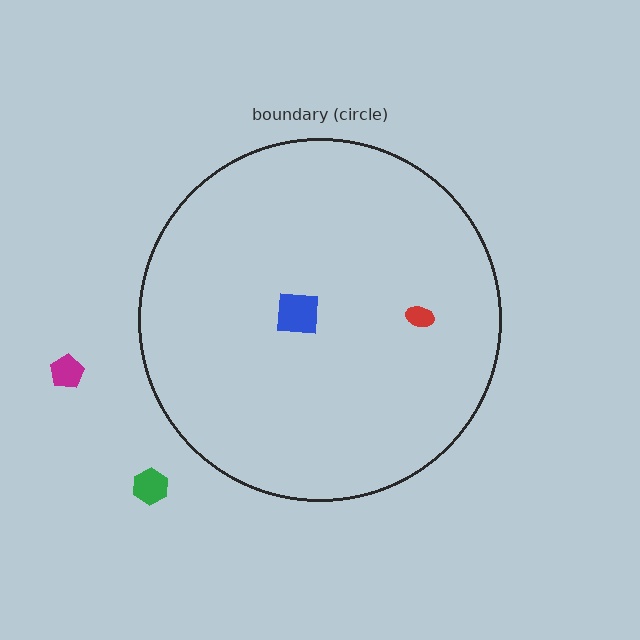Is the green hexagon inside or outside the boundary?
Outside.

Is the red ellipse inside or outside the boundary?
Inside.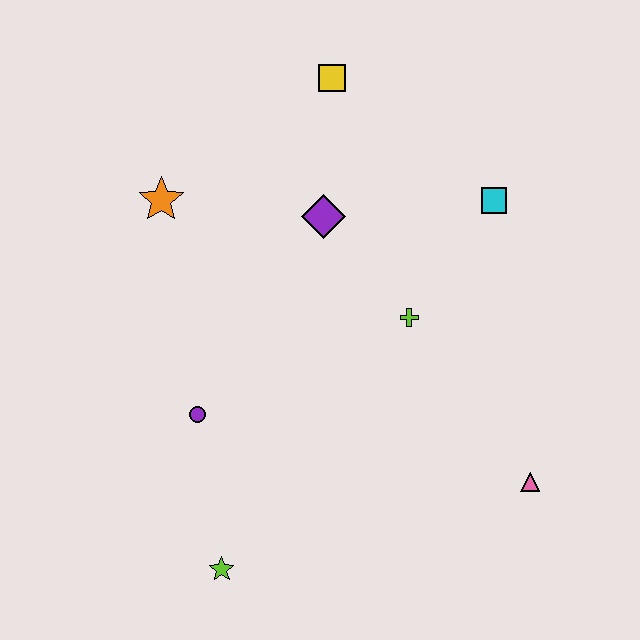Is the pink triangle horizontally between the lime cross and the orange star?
No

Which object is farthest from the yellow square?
The lime star is farthest from the yellow square.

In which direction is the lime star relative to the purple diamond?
The lime star is below the purple diamond.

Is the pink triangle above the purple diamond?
No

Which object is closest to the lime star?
The purple circle is closest to the lime star.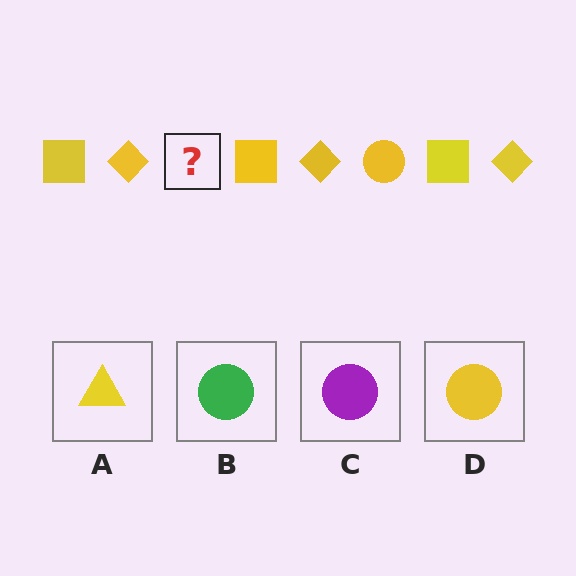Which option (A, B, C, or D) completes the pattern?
D.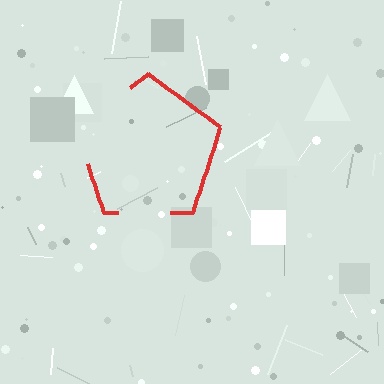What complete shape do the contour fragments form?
The contour fragments form a pentagon.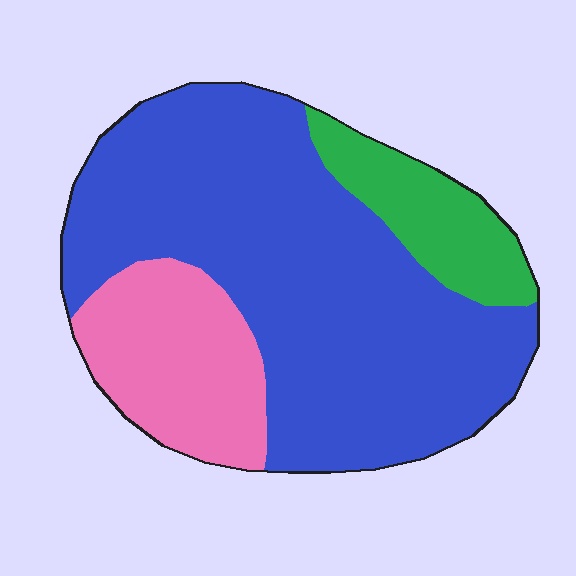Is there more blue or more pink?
Blue.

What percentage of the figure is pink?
Pink covers about 20% of the figure.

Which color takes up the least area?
Green, at roughly 15%.